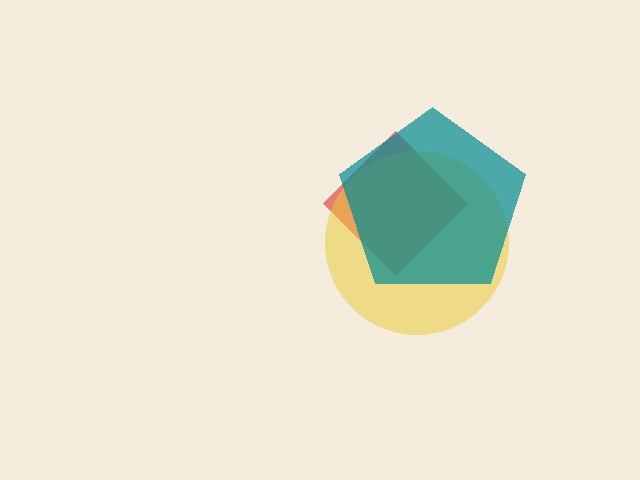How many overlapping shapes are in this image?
There are 3 overlapping shapes in the image.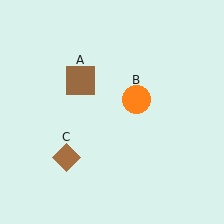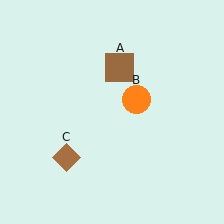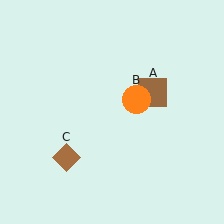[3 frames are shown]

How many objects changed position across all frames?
1 object changed position: brown square (object A).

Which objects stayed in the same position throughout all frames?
Orange circle (object B) and brown diamond (object C) remained stationary.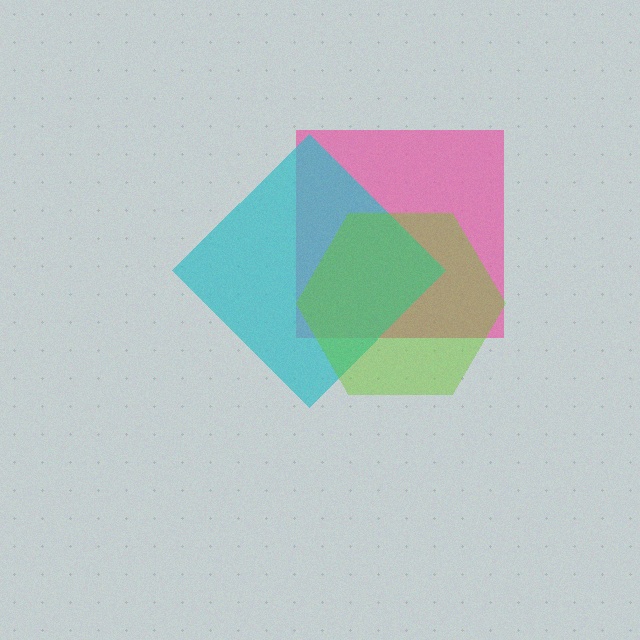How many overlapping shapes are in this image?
There are 3 overlapping shapes in the image.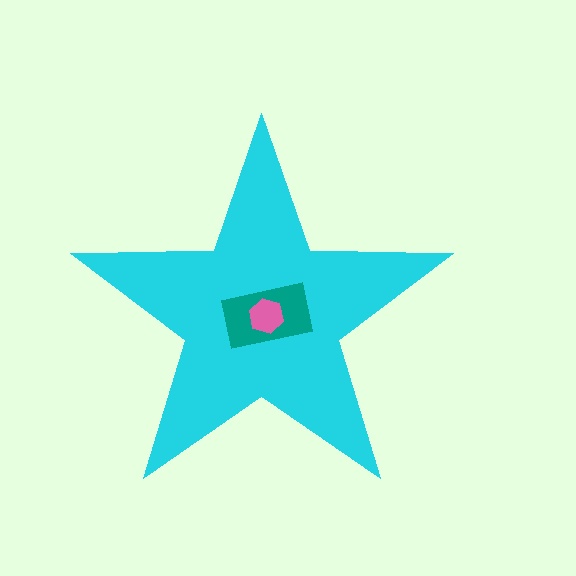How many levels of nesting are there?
3.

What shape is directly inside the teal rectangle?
The pink hexagon.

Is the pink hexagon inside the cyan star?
Yes.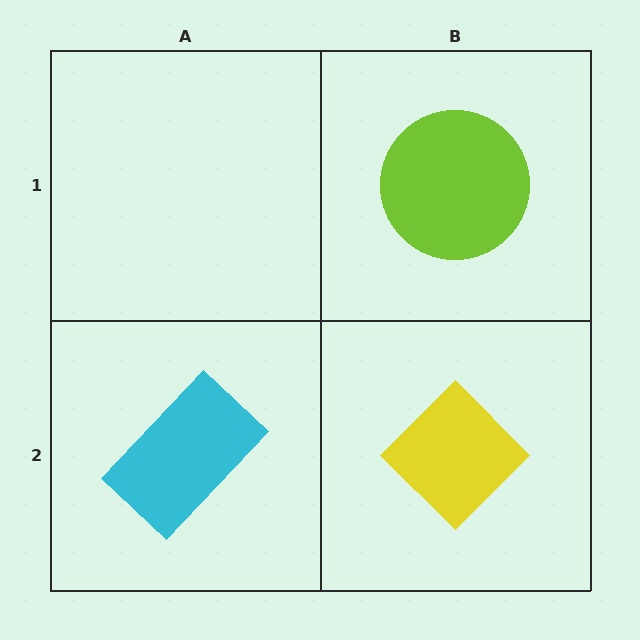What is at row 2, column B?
A yellow diamond.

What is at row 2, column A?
A cyan rectangle.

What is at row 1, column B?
A lime circle.